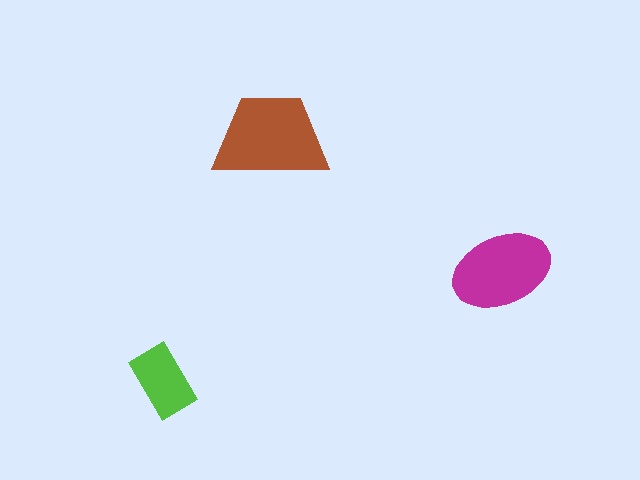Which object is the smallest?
The lime rectangle.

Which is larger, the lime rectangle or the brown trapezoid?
The brown trapezoid.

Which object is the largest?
The brown trapezoid.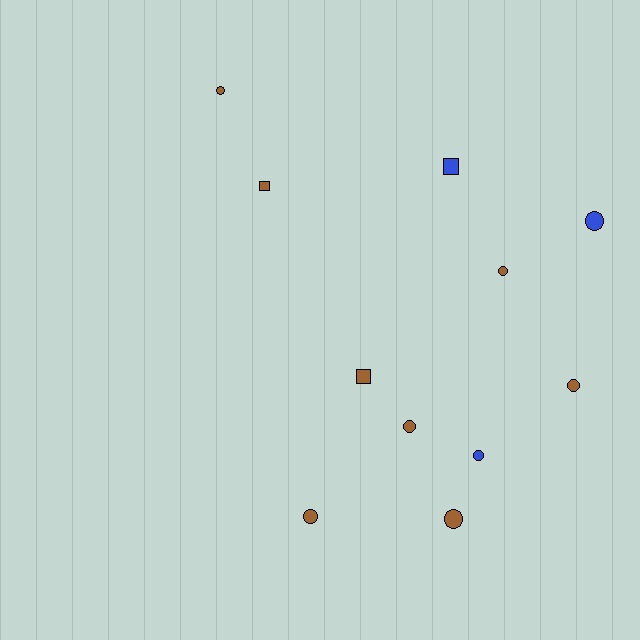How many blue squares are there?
There is 1 blue square.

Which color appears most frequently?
Brown, with 8 objects.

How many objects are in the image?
There are 11 objects.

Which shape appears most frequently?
Circle, with 8 objects.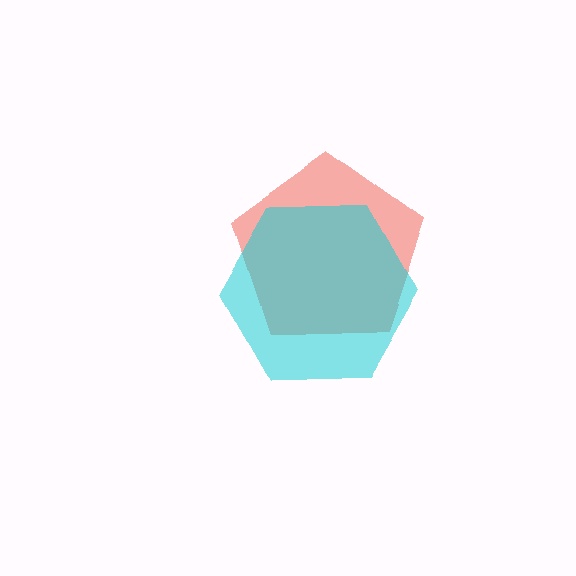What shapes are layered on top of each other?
The layered shapes are: a red pentagon, a cyan hexagon.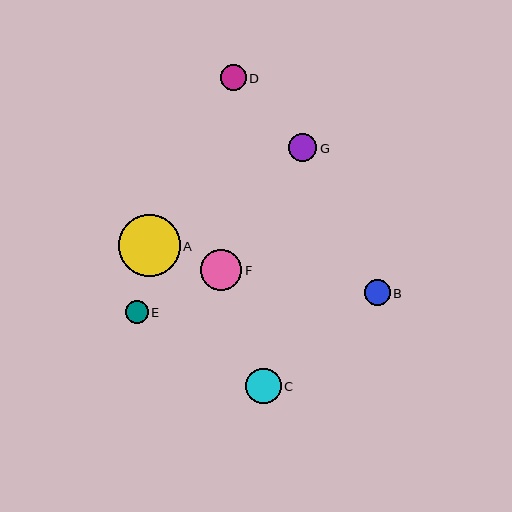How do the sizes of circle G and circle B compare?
Circle G and circle B are approximately the same size.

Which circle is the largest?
Circle A is the largest with a size of approximately 62 pixels.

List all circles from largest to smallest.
From largest to smallest: A, F, C, G, D, B, E.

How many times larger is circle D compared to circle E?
Circle D is approximately 1.1 times the size of circle E.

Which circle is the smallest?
Circle E is the smallest with a size of approximately 23 pixels.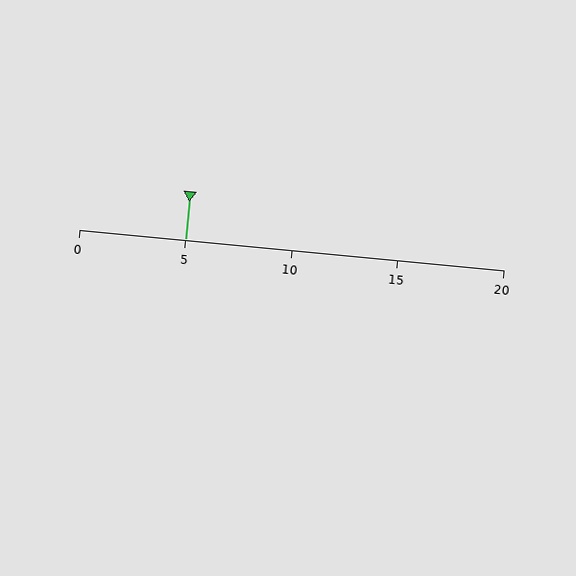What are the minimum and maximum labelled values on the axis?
The axis runs from 0 to 20.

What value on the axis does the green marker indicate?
The marker indicates approximately 5.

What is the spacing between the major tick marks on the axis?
The major ticks are spaced 5 apart.